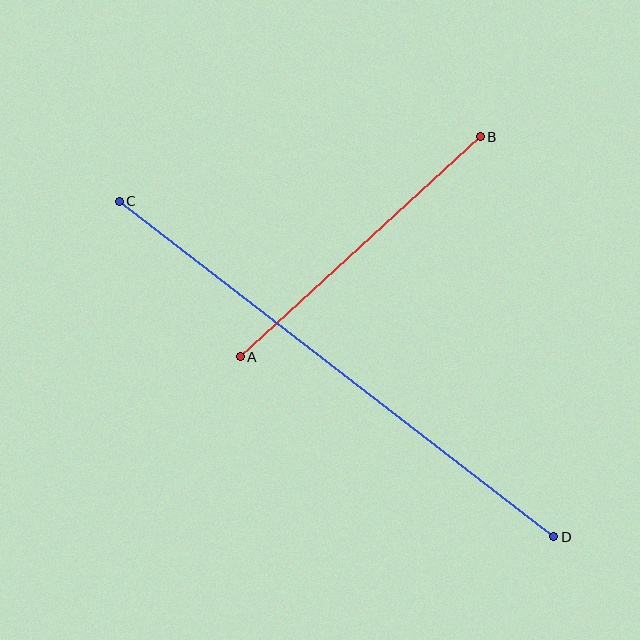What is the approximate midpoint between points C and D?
The midpoint is at approximately (336, 369) pixels.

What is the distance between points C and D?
The distance is approximately 549 pixels.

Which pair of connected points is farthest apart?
Points C and D are farthest apart.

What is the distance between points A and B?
The distance is approximately 325 pixels.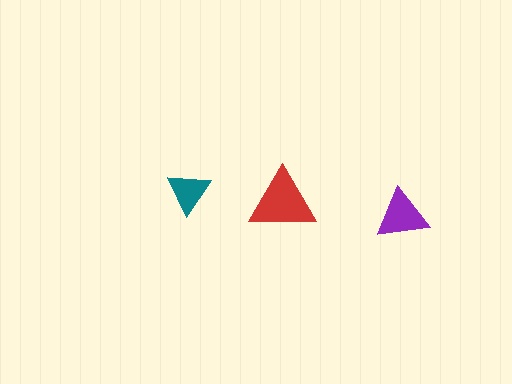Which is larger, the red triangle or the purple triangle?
The red one.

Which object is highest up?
The teal triangle is topmost.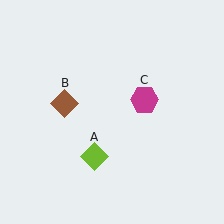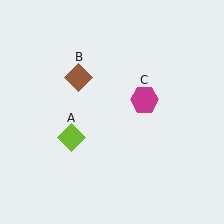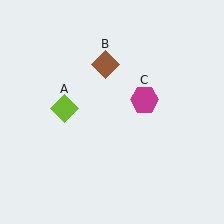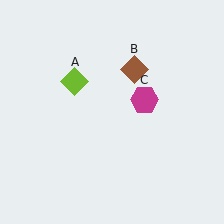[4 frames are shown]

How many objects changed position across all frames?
2 objects changed position: lime diamond (object A), brown diamond (object B).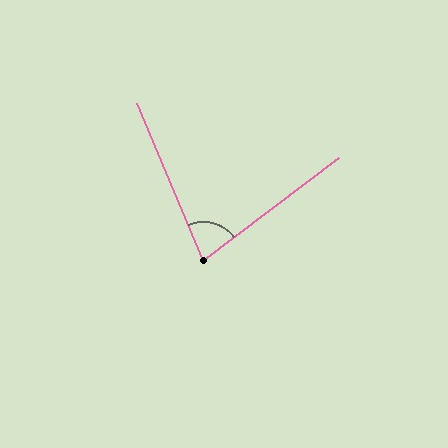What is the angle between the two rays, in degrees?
Approximately 76 degrees.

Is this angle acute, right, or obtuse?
It is acute.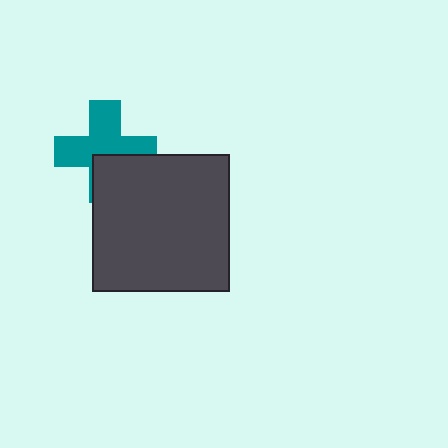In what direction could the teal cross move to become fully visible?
The teal cross could move up. That would shift it out from behind the dark gray square entirely.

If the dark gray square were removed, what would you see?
You would see the complete teal cross.